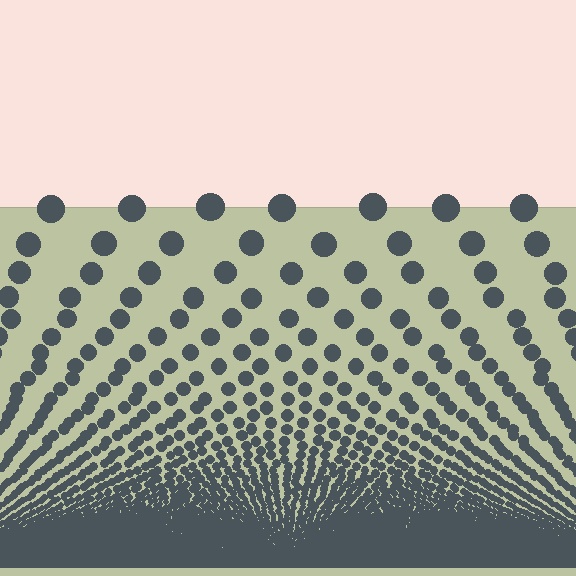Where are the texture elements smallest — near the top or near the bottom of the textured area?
Near the bottom.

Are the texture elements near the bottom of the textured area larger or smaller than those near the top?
Smaller. The gradient is inverted — elements near the bottom are smaller and denser.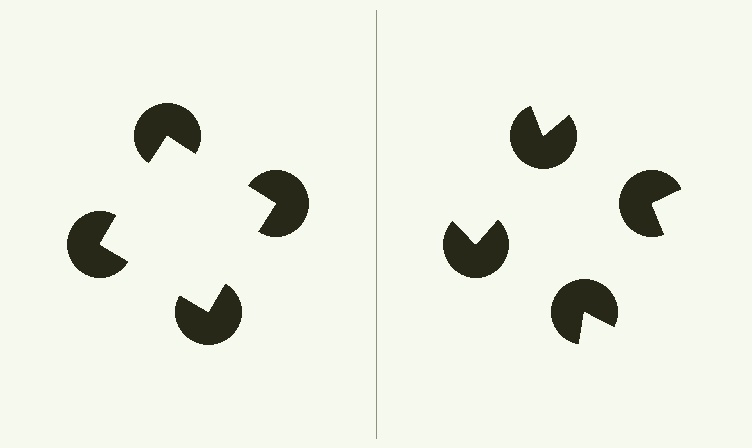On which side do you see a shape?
An illusory square appears on the left side. On the right side the wedge cuts are rotated, so no coherent shape forms.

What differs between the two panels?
The pac-man discs are positioned identically on both sides; only the wedge orientations differ. On the left they align to a square; on the right they are misaligned.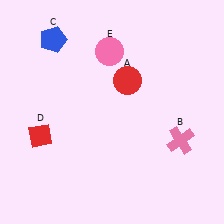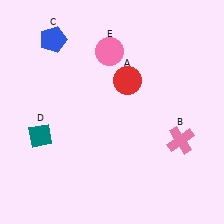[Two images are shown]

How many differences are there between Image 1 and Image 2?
There is 1 difference between the two images.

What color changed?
The diamond (D) changed from red in Image 1 to teal in Image 2.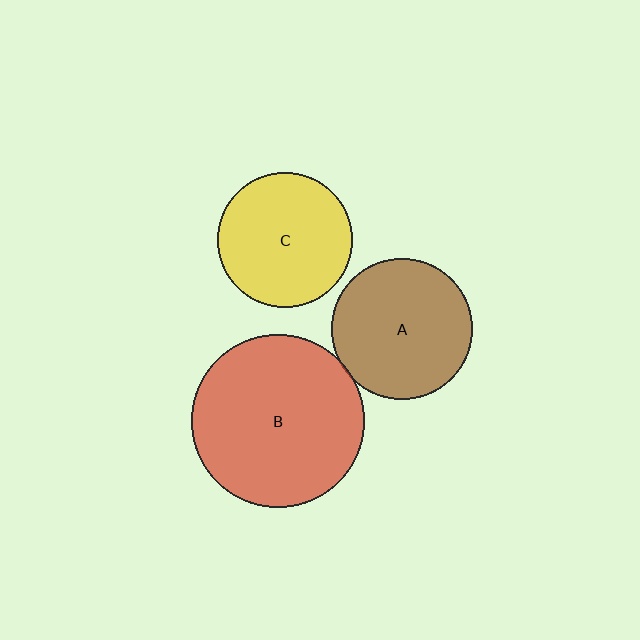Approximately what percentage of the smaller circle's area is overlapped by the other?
Approximately 5%.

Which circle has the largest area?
Circle B (red).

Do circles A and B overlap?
Yes.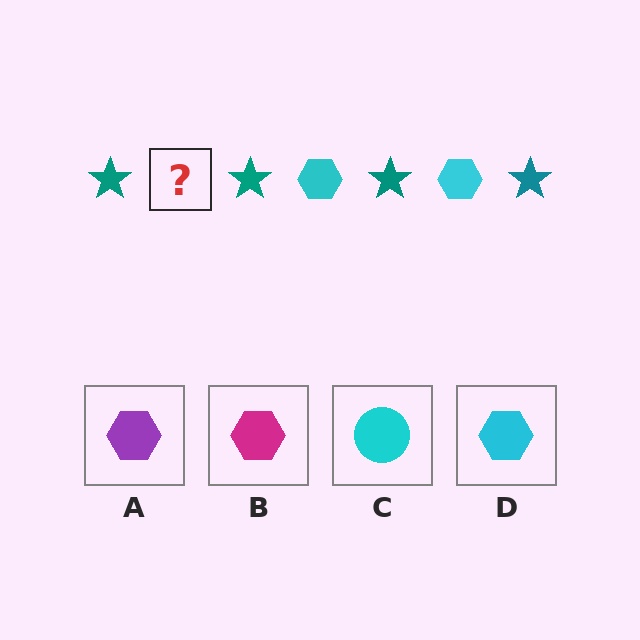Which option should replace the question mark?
Option D.